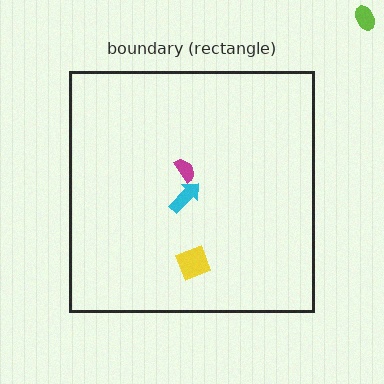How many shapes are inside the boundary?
3 inside, 1 outside.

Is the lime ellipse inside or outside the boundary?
Outside.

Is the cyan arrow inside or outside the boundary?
Inside.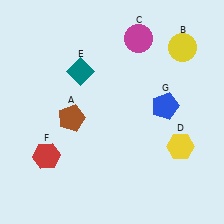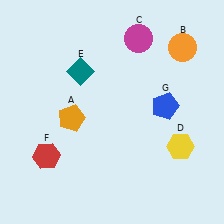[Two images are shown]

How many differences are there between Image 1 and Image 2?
There are 2 differences between the two images.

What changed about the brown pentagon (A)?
In Image 1, A is brown. In Image 2, it changed to orange.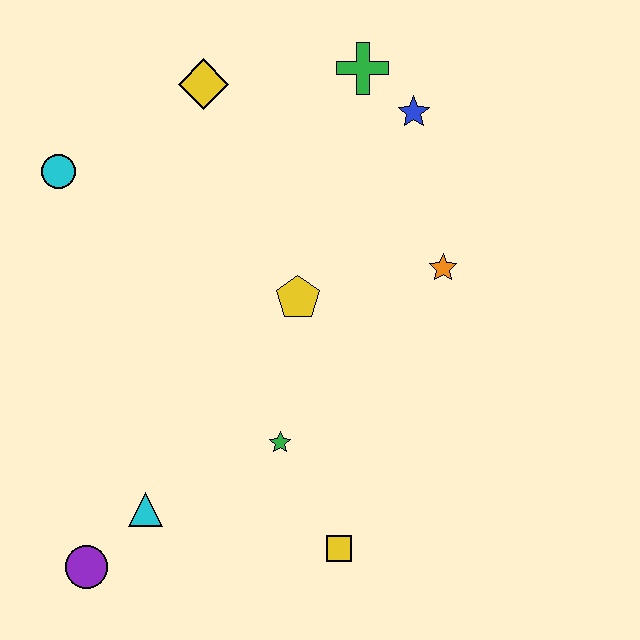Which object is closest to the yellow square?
The green star is closest to the yellow square.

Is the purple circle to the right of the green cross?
No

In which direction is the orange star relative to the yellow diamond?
The orange star is to the right of the yellow diamond.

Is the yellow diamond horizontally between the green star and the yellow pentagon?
No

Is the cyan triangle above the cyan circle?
No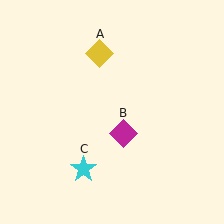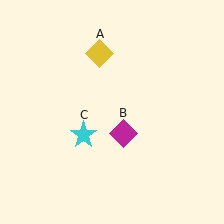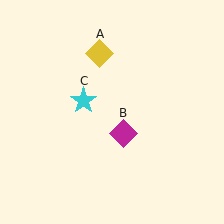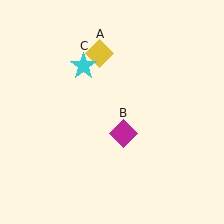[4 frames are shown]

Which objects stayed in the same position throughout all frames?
Yellow diamond (object A) and magenta diamond (object B) remained stationary.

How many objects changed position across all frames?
1 object changed position: cyan star (object C).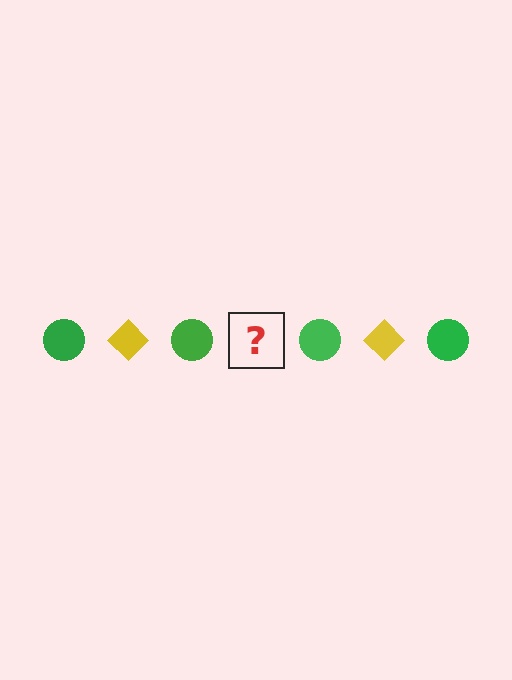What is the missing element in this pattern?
The missing element is a yellow diamond.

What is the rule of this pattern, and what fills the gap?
The rule is that the pattern alternates between green circle and yellow diamond. The gap should be filled with a yellow diamond.